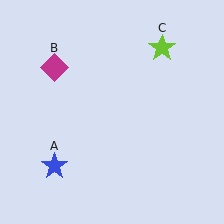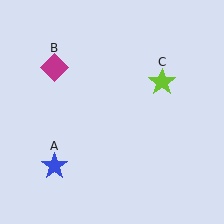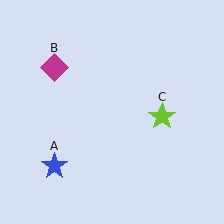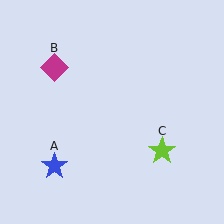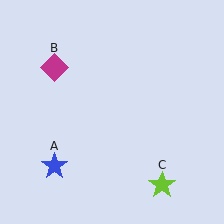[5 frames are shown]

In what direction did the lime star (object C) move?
The lime star (object C) moved down.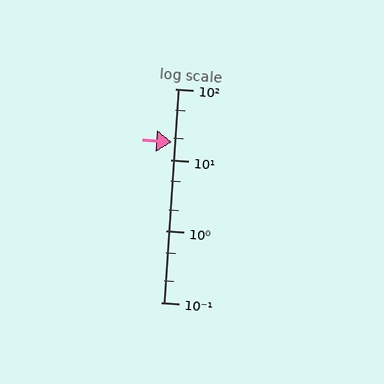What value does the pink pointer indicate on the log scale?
The pointer indicates approximately 18.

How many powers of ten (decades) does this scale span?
The scale spans 3 decades, from 0.1 to 100.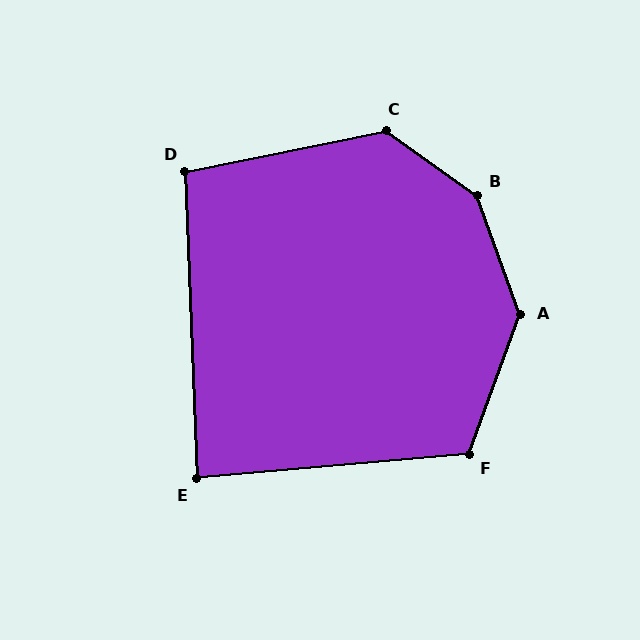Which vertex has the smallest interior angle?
E, at approximately 87 degrees.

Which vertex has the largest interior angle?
B, at approximately 145 degrees.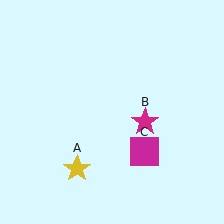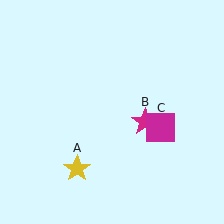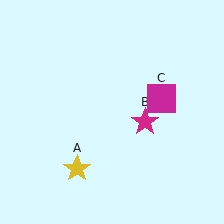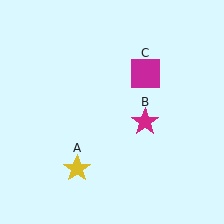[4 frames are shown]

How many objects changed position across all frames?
1 object changed position: magenta square (object C).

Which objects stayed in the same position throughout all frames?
Yellow star (object A) and magenta star (object B) remained stationary.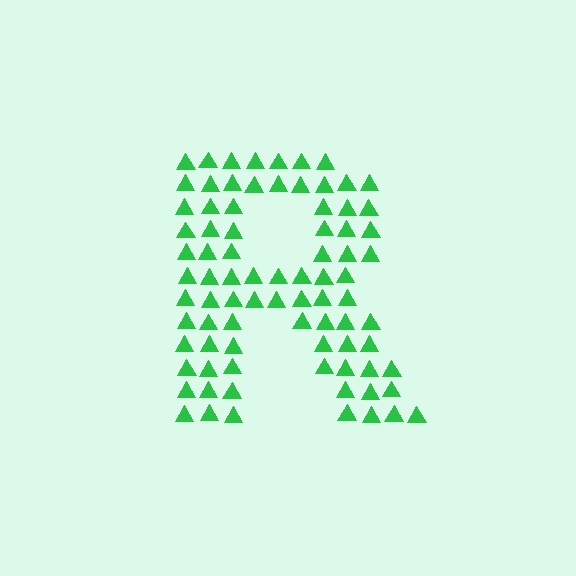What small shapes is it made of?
It is made of small triangles.